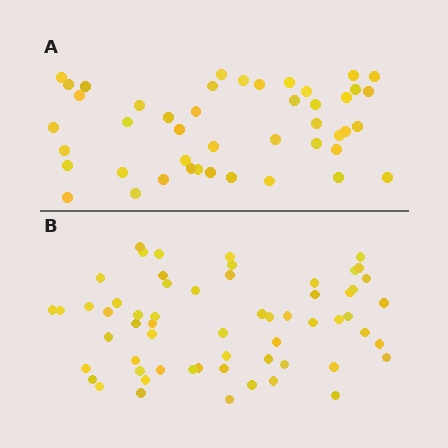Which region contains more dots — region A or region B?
Region B (the bottom region) has more dots.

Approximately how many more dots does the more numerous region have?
Region B has approximately 15 more dots than region A.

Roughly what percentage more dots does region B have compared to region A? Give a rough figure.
About 35% more.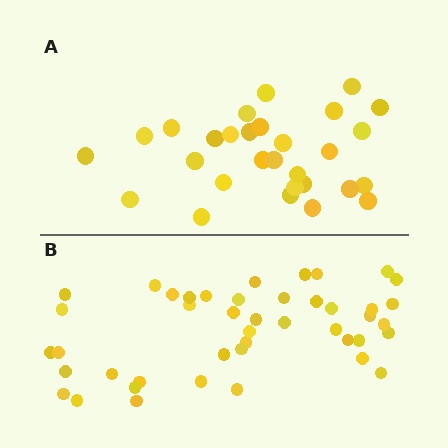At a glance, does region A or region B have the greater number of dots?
Region B (the bottom region) has more dots.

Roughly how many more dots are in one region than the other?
Region B has approximately 15 more dots than region A.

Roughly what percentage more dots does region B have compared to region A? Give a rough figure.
About 50% more.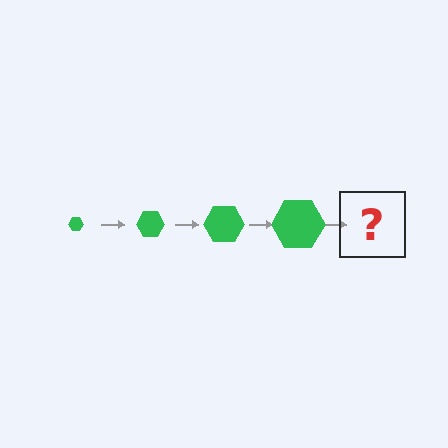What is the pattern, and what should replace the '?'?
The pattern is that the hexagon gets progressively larger each step. The '?' should be a green hexagon, larger than the previous one.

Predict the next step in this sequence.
The next step is a green hexagon, larger than the previous one.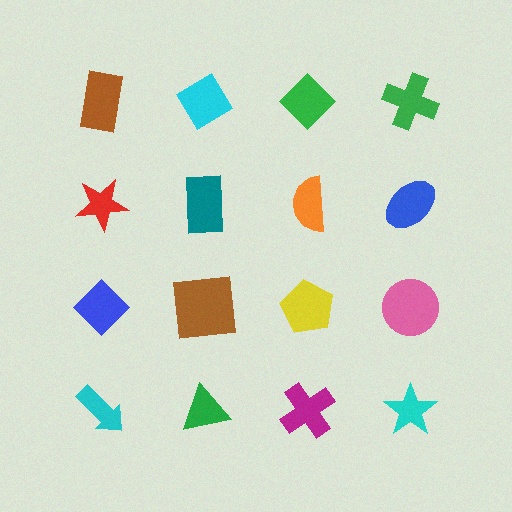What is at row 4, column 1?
A cyan arrow.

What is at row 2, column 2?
A teal rectangle.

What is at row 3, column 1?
A blue diamond.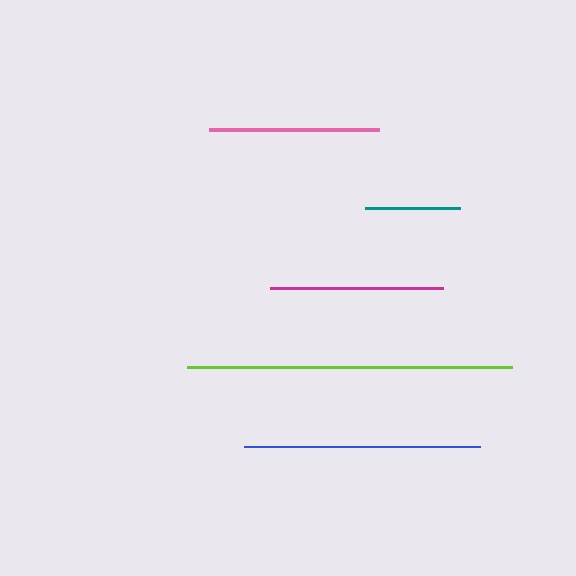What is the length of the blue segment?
The blue segment is approximately 236 pixels long.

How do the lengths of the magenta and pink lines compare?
The magenta and pink lines are approximately the same length.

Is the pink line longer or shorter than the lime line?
The lime line is longer than the pink line.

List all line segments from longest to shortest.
From longest to shortest: lime, blue, magenta, pink, teal.